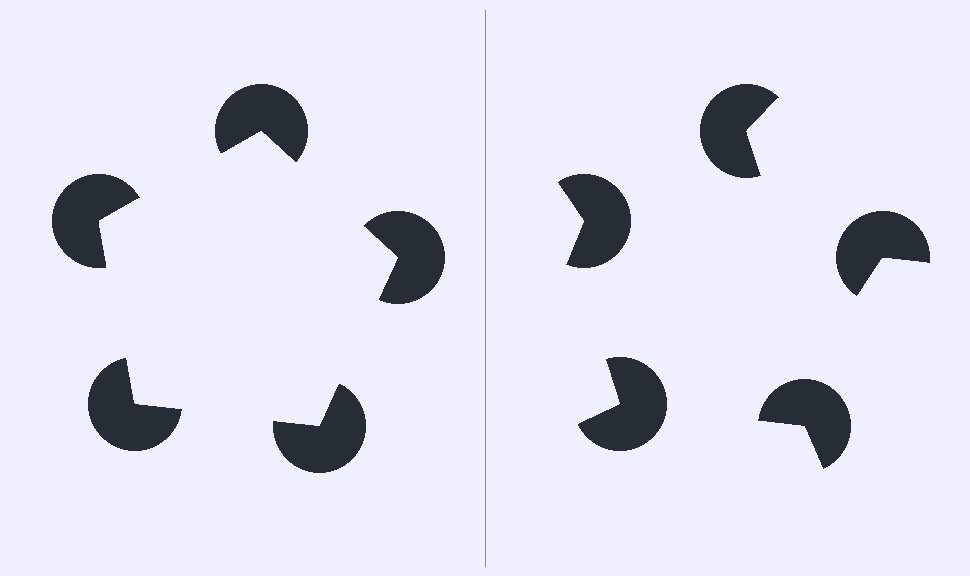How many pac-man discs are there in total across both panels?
10 — 5 on each side.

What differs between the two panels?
The pac-man discs are positioned identically on both sides; only the wedge orientations differ. On the left they align to a pentagon; on the right they are misaligned.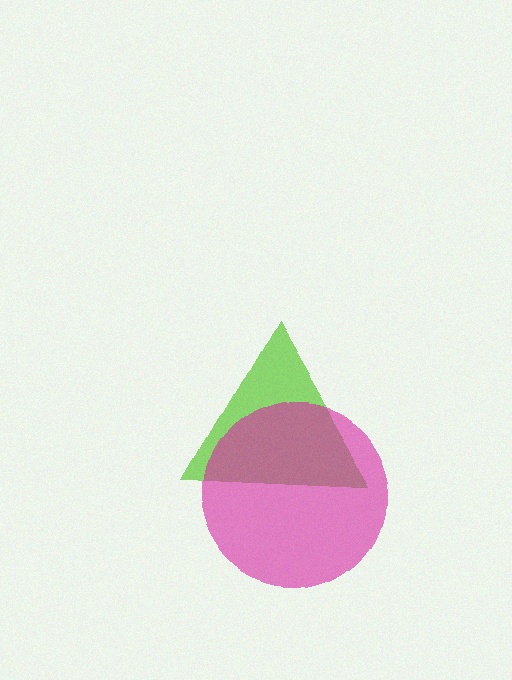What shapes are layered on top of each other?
The layered shapes are: a lime triangle, a magenta circle.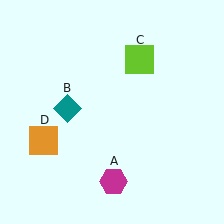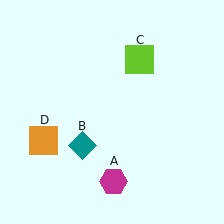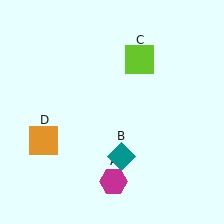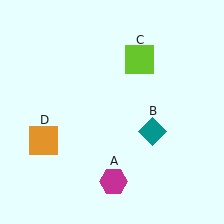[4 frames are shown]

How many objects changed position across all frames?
1 object changed position: teal diamond (object B).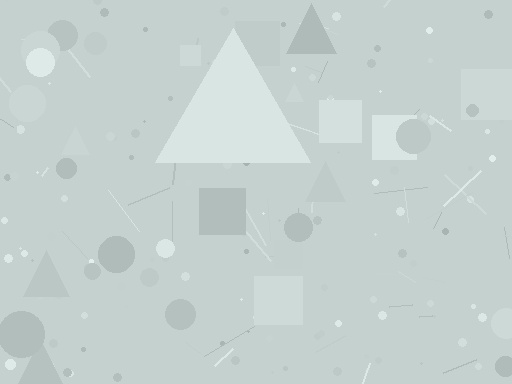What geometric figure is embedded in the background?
A triangle is embedded in the background.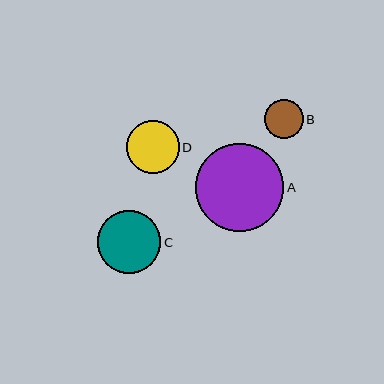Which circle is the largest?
Circle A is the largest with a size of approximately 88 pixels.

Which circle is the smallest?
Circle B is the smallest with a size of approximately 38 pixels.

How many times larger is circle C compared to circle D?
Circle C is approximately 1.2 times the size of circle D.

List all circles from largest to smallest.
From largest to smallest: A, C, D, B.